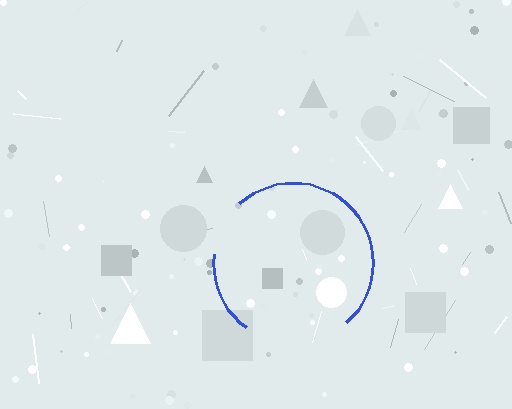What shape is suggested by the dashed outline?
The dashed outline suggests a circle.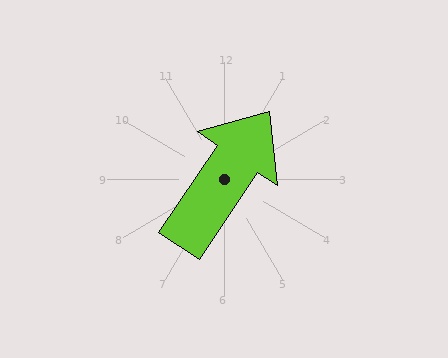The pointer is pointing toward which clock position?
Roughly 1 o'clock.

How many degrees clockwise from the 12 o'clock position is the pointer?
Approximately 34 degrees.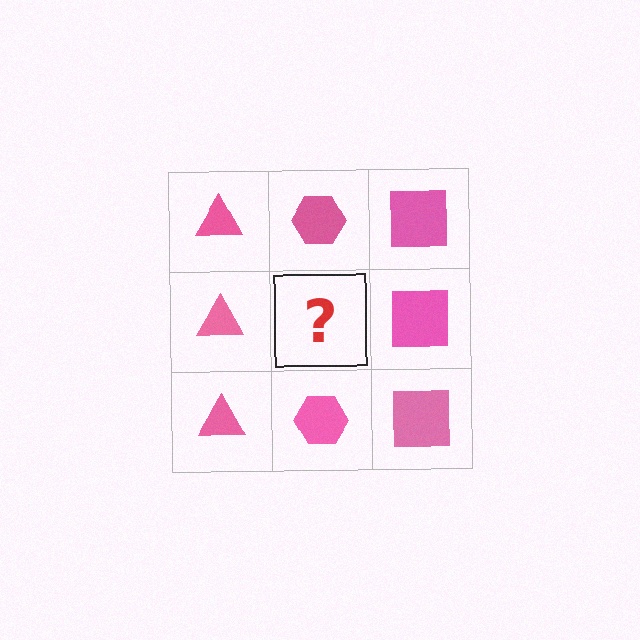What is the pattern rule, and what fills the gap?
The rule is that each column has a consistent shape. The gap should be filled with a pink hexagon.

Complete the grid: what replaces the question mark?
The question mark should be replaced with a pink hexagon.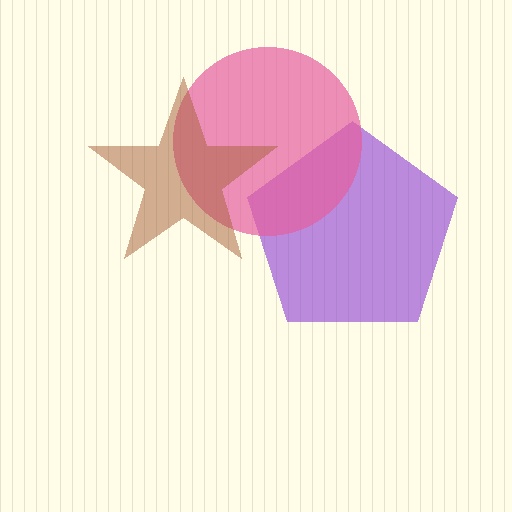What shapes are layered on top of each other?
The layered shapes are: a purple pentagon, a pink circle, a brown star.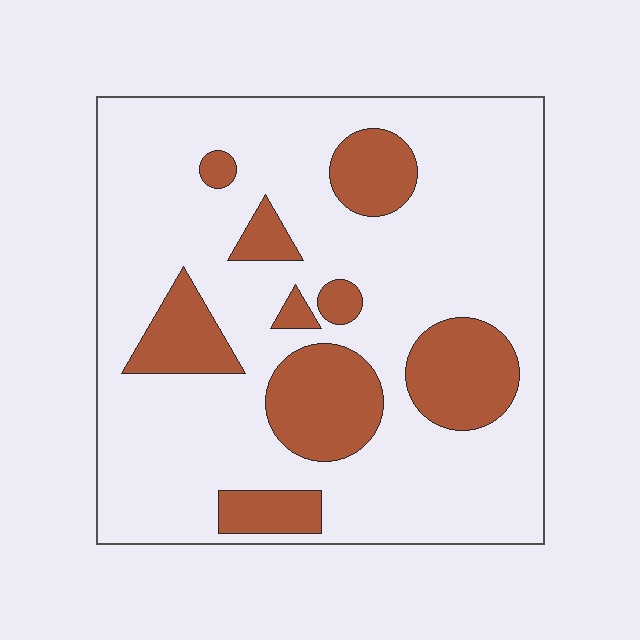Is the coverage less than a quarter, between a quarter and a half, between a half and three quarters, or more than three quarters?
Less than a quarter.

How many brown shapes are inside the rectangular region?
9.